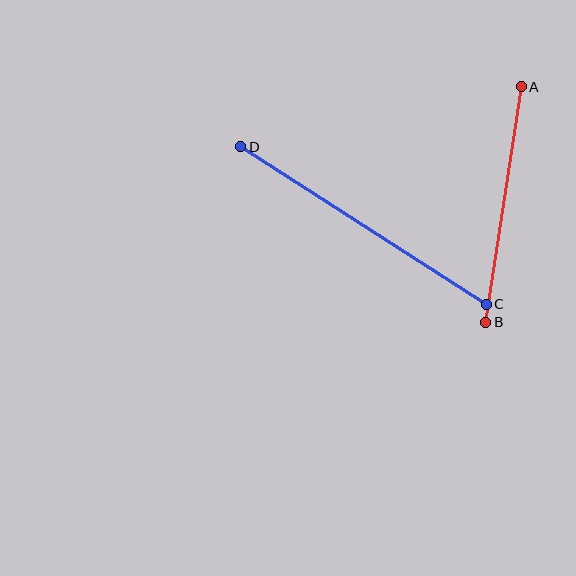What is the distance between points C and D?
The distance is approximately 292 pixels.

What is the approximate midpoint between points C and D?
The midpoint is at approximately (363, 226) pixels.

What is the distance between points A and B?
The distance is approximately 238 pixels.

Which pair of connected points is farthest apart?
Points C and D are farthest apart.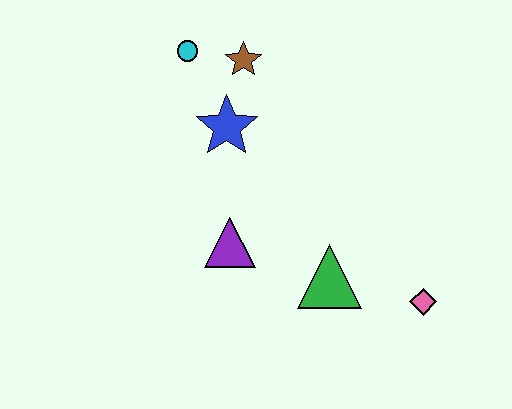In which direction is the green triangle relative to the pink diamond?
The green triangle is to the left of the pink diamond.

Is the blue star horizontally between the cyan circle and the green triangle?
Yes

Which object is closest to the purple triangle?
The green triangle is closest to the purple triangle.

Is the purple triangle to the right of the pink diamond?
No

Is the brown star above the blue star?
Yes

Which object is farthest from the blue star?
The pink diamond is farthest from the blue star.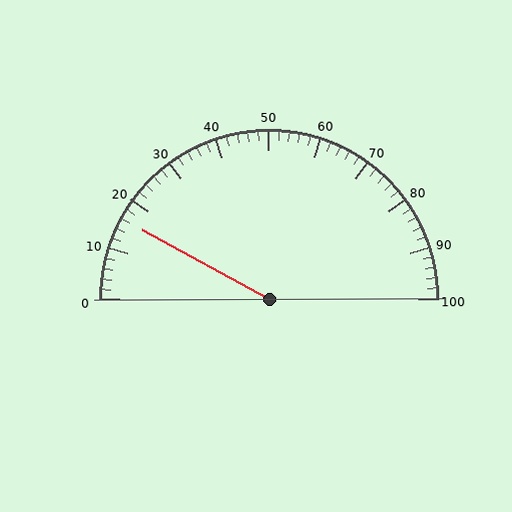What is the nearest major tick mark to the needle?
The nearest major tick mark is 20.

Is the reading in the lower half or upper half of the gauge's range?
The reading is in the lower half of the range (0 to 100).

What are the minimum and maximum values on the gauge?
The gauge ranges from 0 to 100.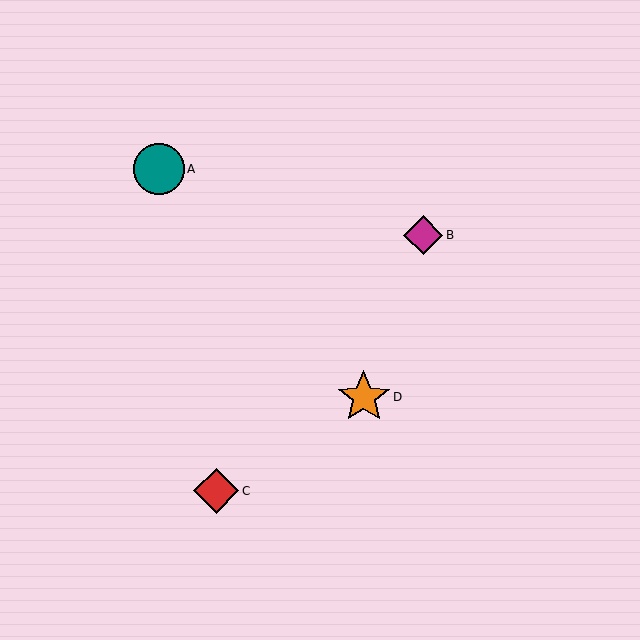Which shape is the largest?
The orange star (labeled D) is the largest.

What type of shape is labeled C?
Shape C is a red diamond.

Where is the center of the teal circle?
The center of the teal circle is at (159, 169).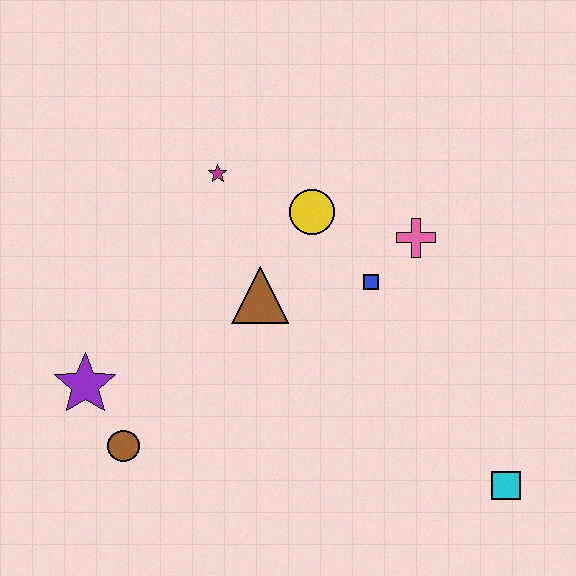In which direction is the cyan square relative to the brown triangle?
The cyan square is to the right of the brown triangle.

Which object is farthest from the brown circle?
The cyan square is farthest from the brown circle.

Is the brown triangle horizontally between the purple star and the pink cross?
Yes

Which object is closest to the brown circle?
The purple star is closest to the brown circle.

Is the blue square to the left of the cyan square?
Yes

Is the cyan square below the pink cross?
Yes